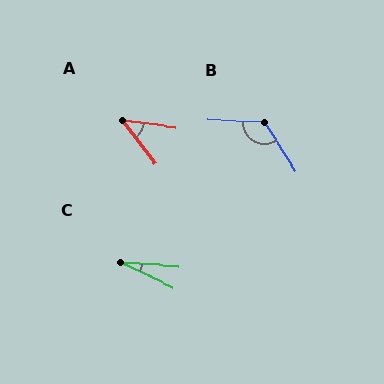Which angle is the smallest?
C, at approximately 21 degrees.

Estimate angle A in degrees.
Approximately 45 degrees.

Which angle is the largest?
B, at approximately 125 degrees.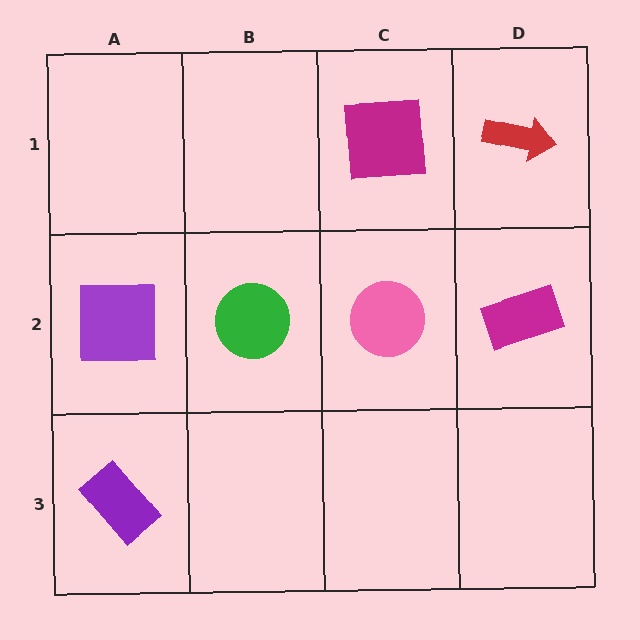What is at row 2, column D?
A magenta rectangle.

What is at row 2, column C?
A pink circle.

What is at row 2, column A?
A purple square.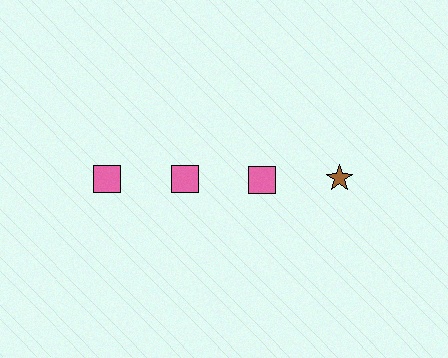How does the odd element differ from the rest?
It differs in both color (brown instead of pink) and shape (star instead of square).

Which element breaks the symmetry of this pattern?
The brown star in the top row, second from right column breaks the symmetry. All other shapes are pink squares.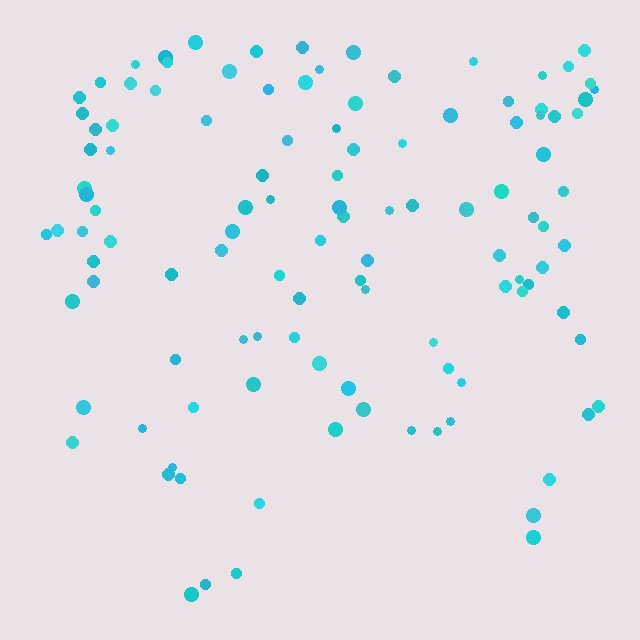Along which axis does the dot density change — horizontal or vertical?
Vertical.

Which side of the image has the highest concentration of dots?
The top.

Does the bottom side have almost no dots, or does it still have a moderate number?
Still a moderate number, just noticeably fewer than the top.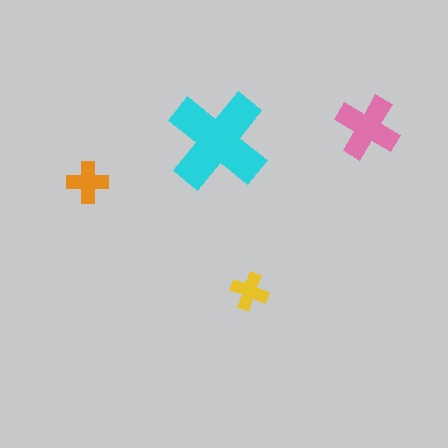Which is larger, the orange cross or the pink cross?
The pink one.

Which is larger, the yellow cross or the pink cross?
The pink one.